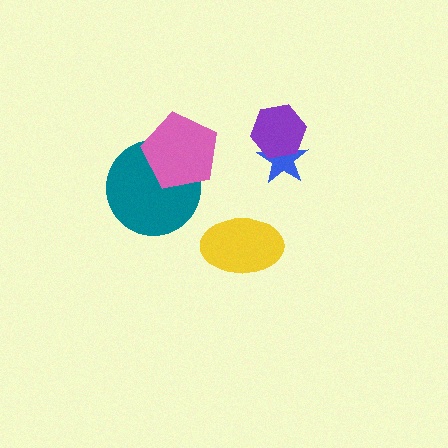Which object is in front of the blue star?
The purple hexagon is in front of the blue star.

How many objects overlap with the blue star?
1 object overlaps with the blue star.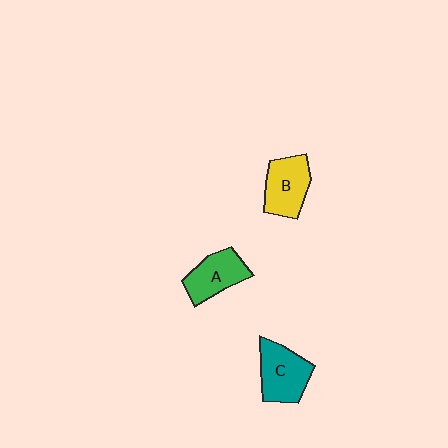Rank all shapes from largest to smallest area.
From largest to smallest: C (teal), B (yellow), A (green).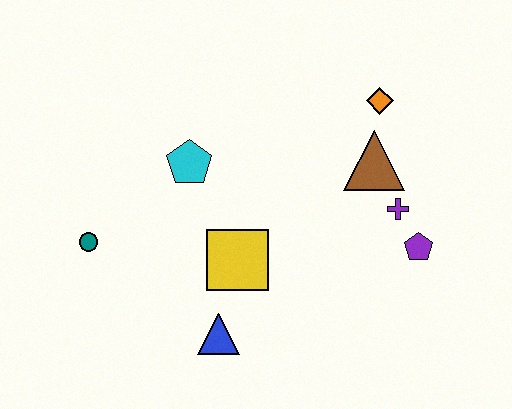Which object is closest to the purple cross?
The purple pentagon is closest to the purple cross.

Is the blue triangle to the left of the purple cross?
Yes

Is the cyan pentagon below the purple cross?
No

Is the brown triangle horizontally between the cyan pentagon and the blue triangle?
No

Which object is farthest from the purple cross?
The teal circle is farthest from the purple cross.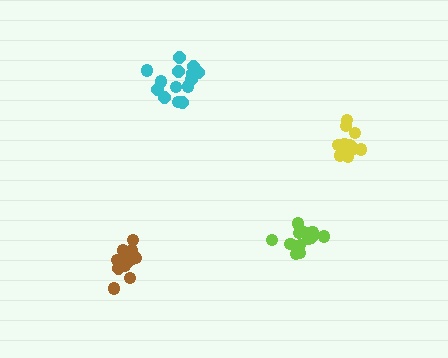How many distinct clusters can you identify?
There are 4 distinct clusters.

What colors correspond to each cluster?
The clusters are colored: cyan, lime, yellow, brown.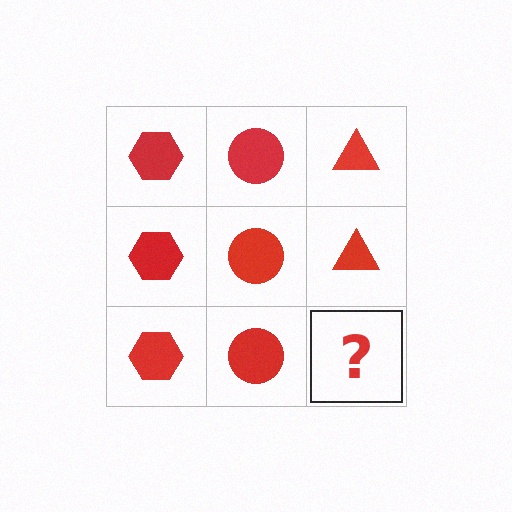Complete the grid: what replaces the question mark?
The question mark should be replaced with a red triangle.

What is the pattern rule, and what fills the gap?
The rule is that each column has a consistent shape. The gap should be filled with a red triangle.